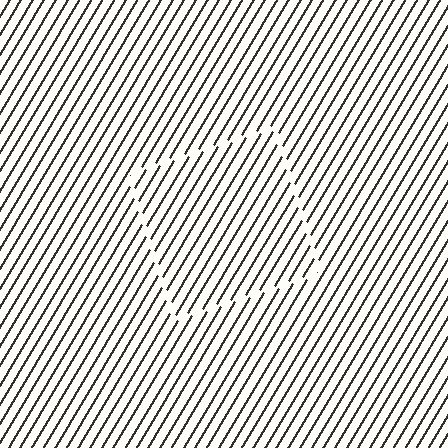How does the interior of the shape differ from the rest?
The interior of the shape contains the same grating, shifted by half a period — the contour is defined by the phase discontinuity where line-ends from the inner and outer gratings abut.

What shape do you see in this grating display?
An illusory square. The interior of the shape contains the same grating, shifted by half a period — the contour is defined by the phase discontinuity where line-ends from the inner and outer gratings abut.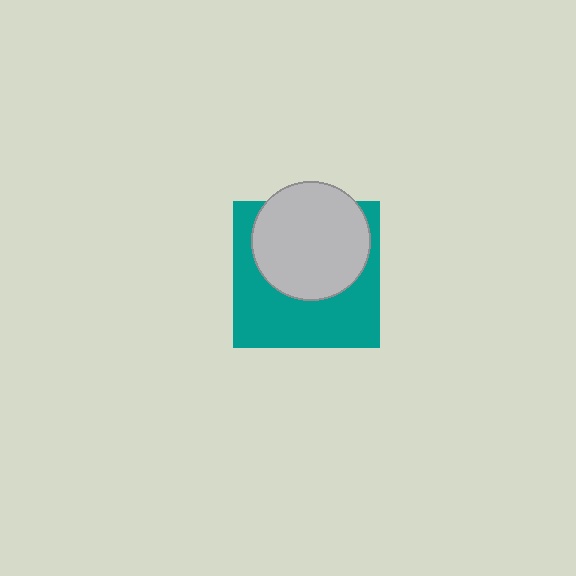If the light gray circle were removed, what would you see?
You would see the complete teal square.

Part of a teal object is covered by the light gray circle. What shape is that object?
It is a square.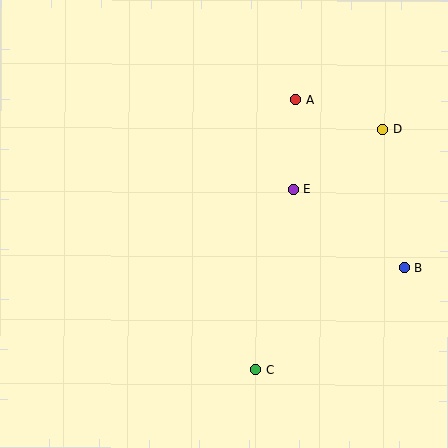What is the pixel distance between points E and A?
The distance between E and A is 90 pixels.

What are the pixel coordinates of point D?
Point D is at (383, 129).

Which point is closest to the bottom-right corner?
Point B is closest to the bottom-right corner.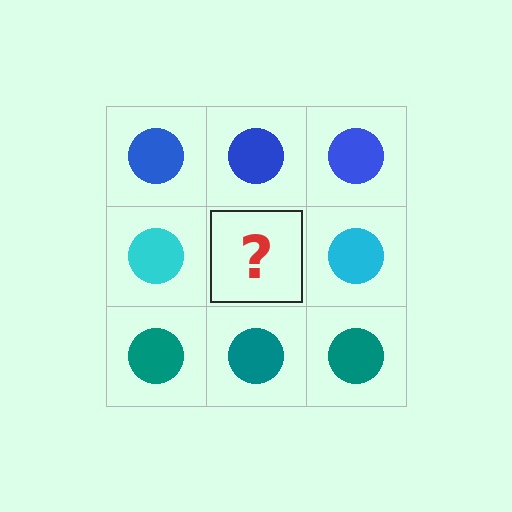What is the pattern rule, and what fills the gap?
The rule is that each row has a consistent color. The gap should be filled with a cyan circle.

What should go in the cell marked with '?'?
The missing cell should contain a cyan circle.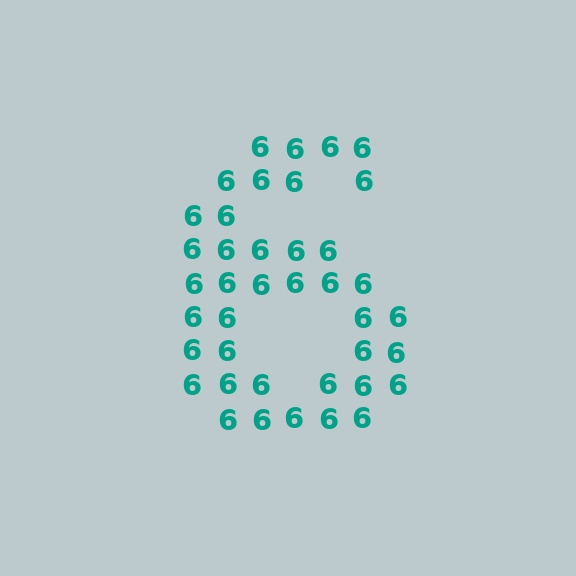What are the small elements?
The small elements are digit 6's.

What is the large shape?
The large shape is the digit 6.